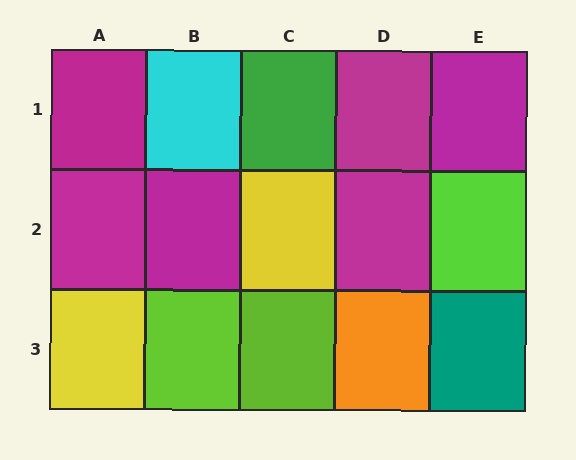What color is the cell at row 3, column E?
Teal.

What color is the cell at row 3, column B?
Lime.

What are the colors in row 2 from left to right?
Magenta, magenta, yellow, magenta, lime.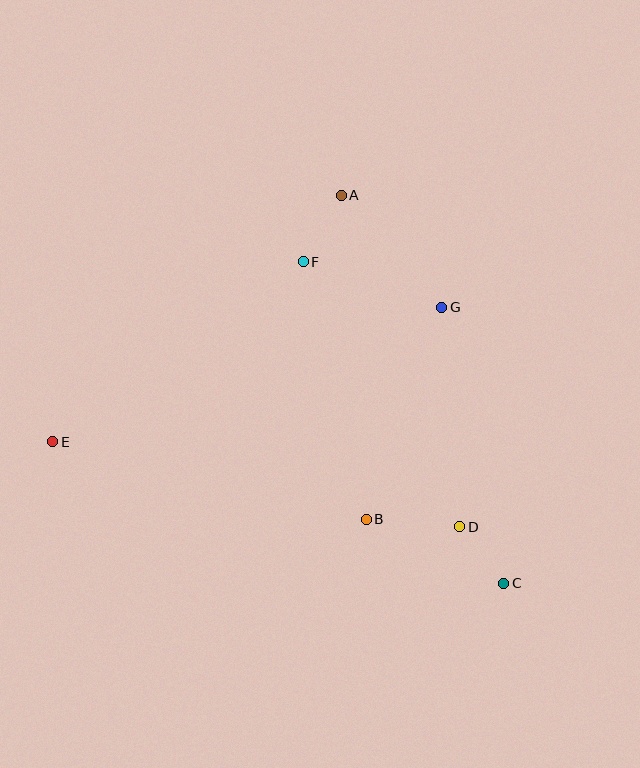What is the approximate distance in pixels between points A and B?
The distance between A and B is approximately 325 pixels.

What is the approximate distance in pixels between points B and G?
The distance between B and G is approximately 225 pixels.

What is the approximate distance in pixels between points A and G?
The distance between A and G is approximately 150 pixels.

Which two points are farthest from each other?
Points C and E are farthest from each other.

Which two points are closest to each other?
Points C and D are closest to each other.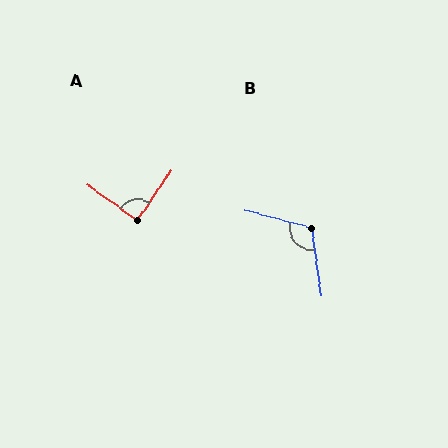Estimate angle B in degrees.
Approximately 112 degrees.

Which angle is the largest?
B, at approximately 112 degrees.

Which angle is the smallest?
A, at approximately 88 degrees.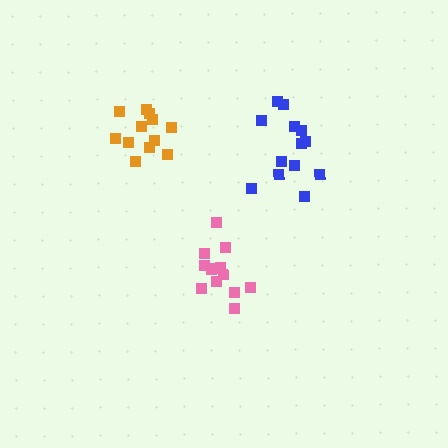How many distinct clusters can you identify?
There are 3 distinct clusters.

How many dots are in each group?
Group 1: 13 dots, Group 2: 13 dots, Group 3: 12 dots (38 total).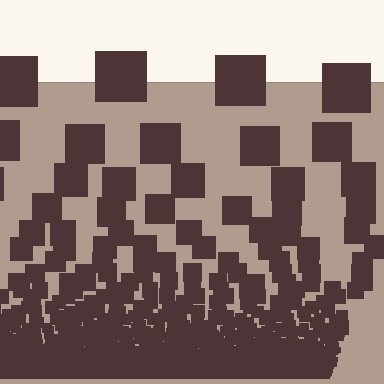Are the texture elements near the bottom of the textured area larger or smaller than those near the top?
Smaller. The gradient is inverted — elements near the bottom are smaller and denser.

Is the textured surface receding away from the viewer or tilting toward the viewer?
The surface appears to tilt toward the viewer. Texture elements get larger and sparser toward the top.